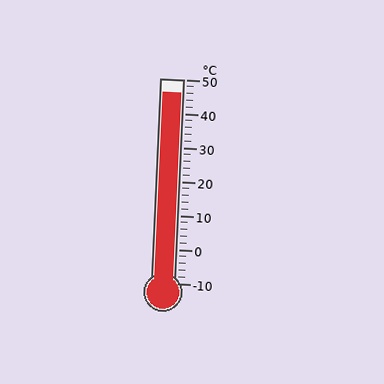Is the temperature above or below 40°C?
The temperature is above 40°C.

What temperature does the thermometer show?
The thermometer shows approximately 46°C.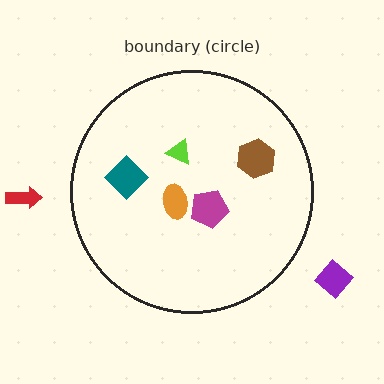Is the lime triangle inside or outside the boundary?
Inside.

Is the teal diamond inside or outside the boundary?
Inside.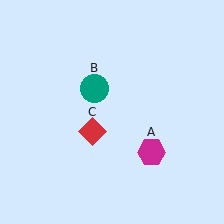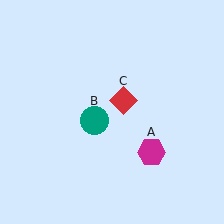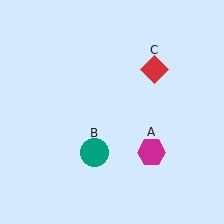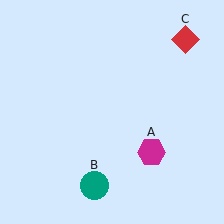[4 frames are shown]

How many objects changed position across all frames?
2 objects changed position: teal circle (object B), red diamond (object C).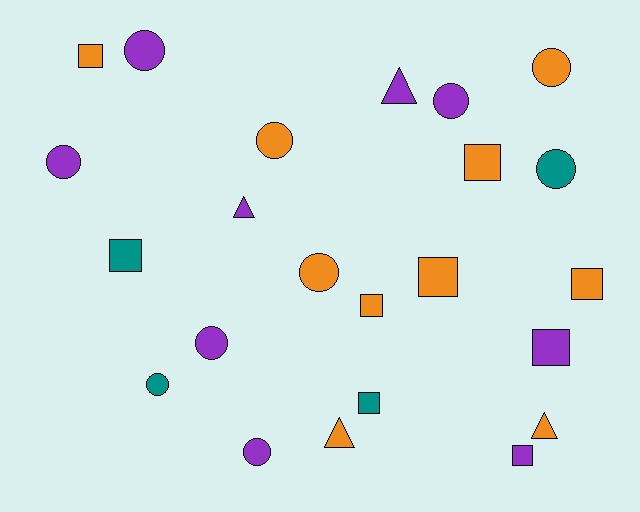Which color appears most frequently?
Orange, with 10 objects.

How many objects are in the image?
There are 23 objects.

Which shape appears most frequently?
Circle, with 10 objects.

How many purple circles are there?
There are 5 purple circles.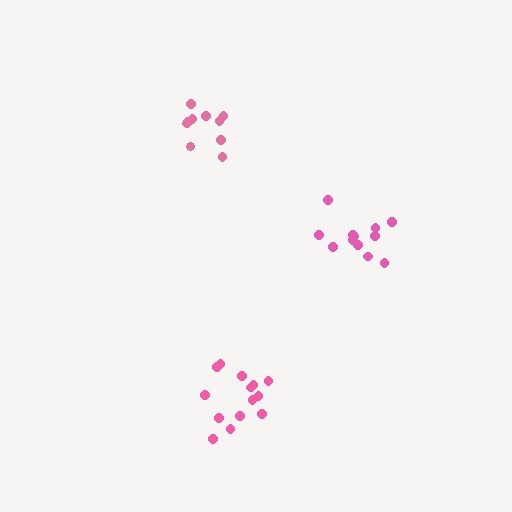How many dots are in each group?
Group 1: 12 dots, Group 2: 10 dots, Group 3: 14 dots (36 total).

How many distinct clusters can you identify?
There are 3 distinct clusters.